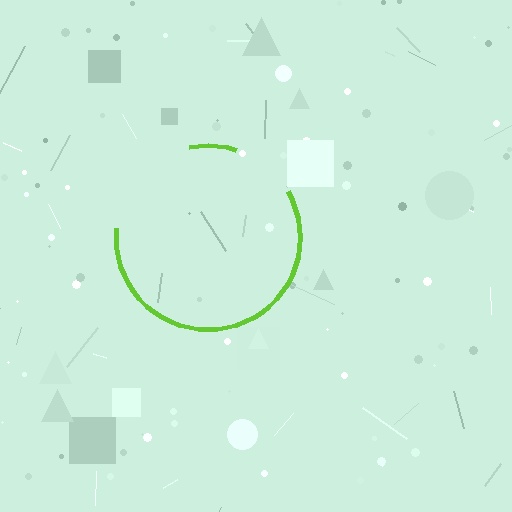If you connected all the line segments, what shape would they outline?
They would outline a circle.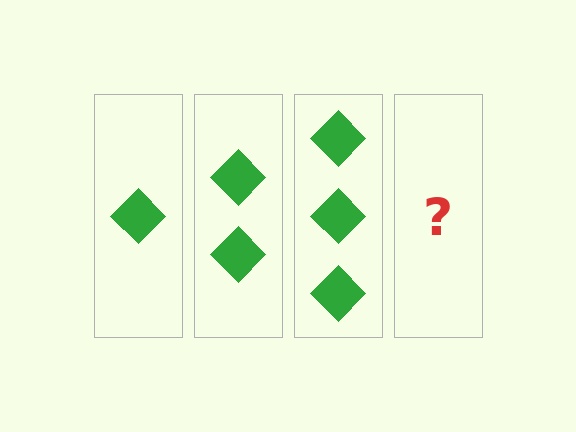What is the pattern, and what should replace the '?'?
The pattern is that each step adds one more diamond. The '?' should be 4 diamonds.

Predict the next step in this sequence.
The next step is 4 diamonds.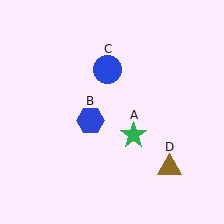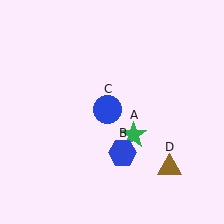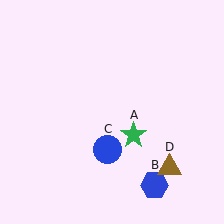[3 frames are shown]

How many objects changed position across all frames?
2 objects changed position: blue hexagon (object B), blue circle (object C).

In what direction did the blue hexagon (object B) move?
The blue hexagon (object B) moved down and to the right.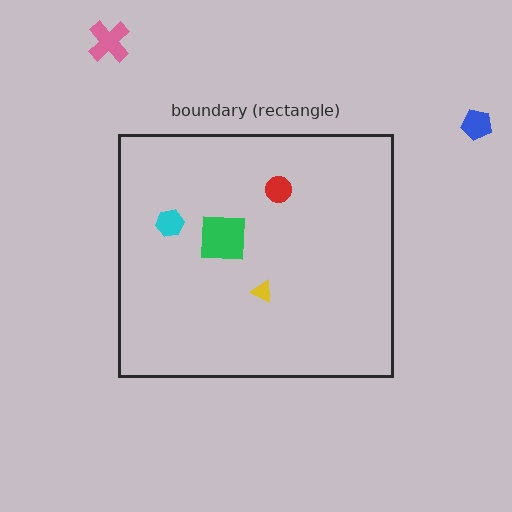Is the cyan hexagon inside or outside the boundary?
Inside.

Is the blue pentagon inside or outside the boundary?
Outside.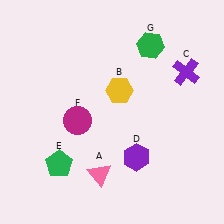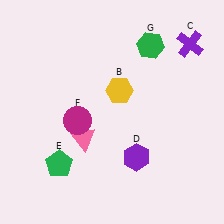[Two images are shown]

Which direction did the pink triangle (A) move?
The pink triangle (A) moved up.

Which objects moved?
The objects that moved are: the pink triangle (A), the purple cross (C).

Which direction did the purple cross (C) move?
The purple cross (C) moved up.